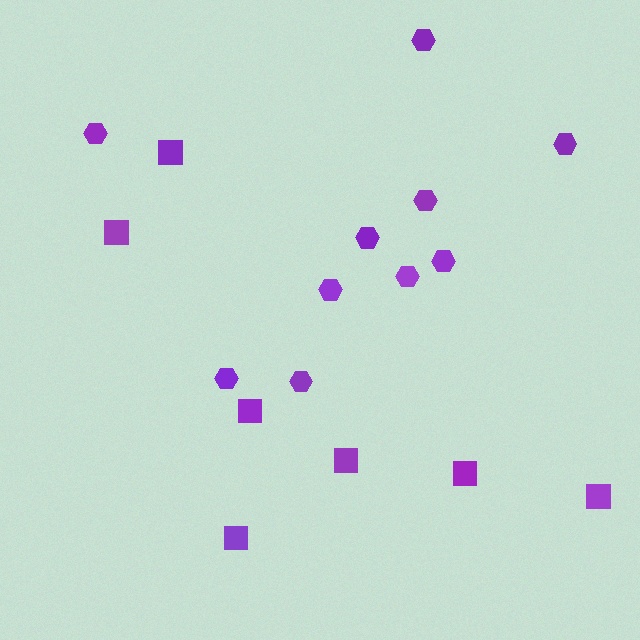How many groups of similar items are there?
There are 2 groups: one group of squares (7) and one group of hexagons (10).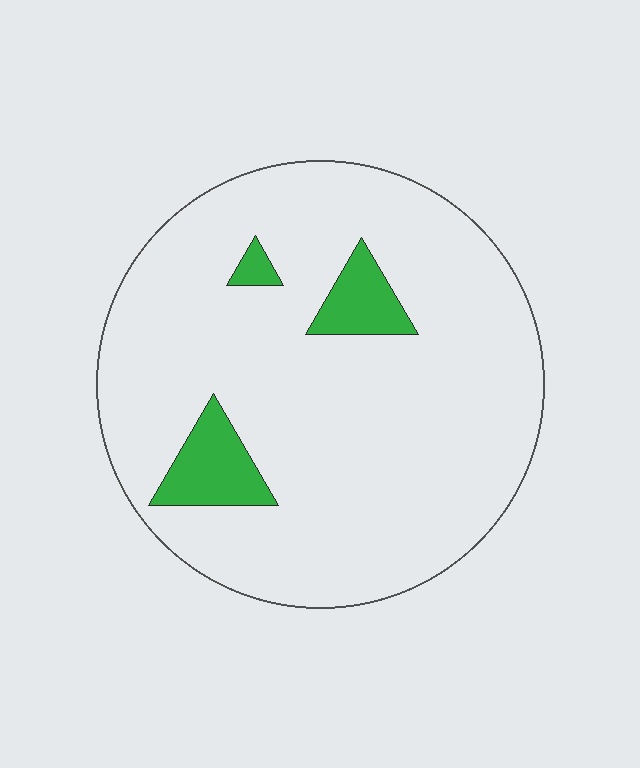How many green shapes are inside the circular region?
3.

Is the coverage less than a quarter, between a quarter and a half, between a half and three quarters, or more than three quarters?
Less than a quarter.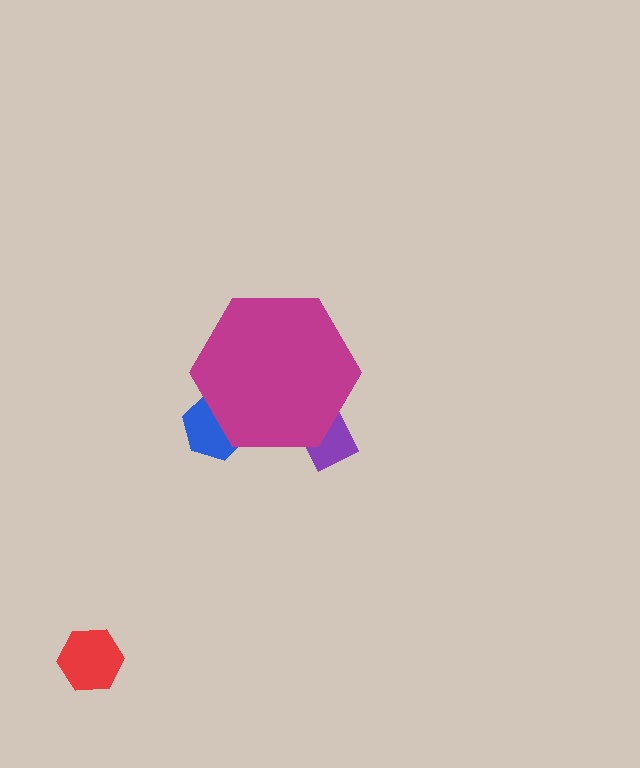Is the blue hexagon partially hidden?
Yes, the blue hexagon is partially hidden behind the magenta hexagon.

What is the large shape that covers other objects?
A magenta hexagon.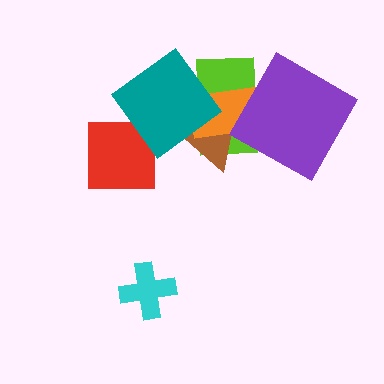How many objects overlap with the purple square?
2 objects overlap with the purple square.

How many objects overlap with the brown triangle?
3 objects overlap with the brown triangle.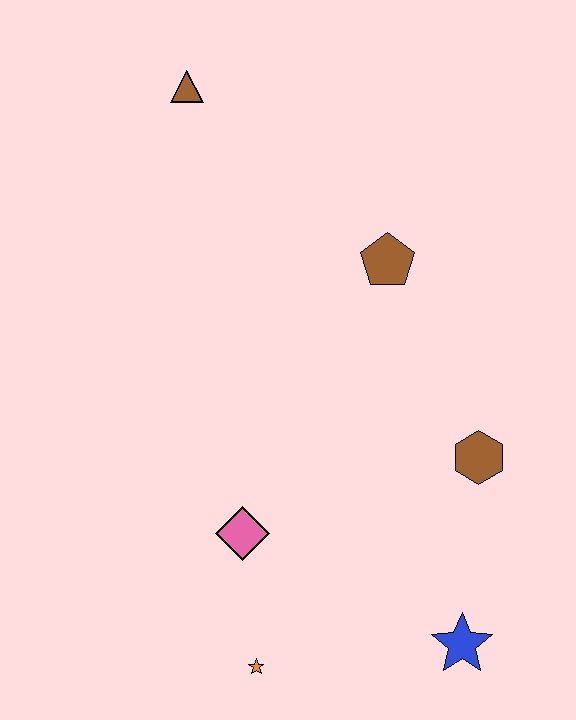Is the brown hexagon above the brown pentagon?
No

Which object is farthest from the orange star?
The brown triangle is farthest from the orange star.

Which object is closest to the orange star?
The pink diamond is closest to the orange star.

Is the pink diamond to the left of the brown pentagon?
Yes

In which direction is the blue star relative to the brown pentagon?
The blue star is below the brown pentagon.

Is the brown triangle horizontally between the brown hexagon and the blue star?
No